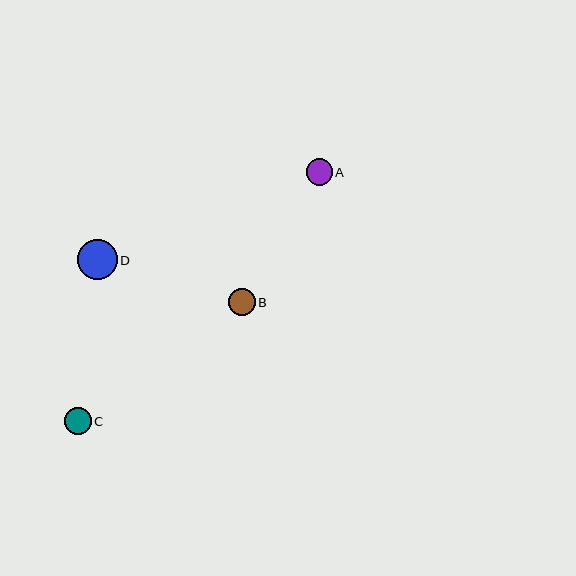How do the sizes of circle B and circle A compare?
Circle B and circle A are approximately the same size.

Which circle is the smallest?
Circle A is the smallest with a size of approximately 26 pixels.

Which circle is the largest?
Circle D is the largest with a size of approximately 40 pixels.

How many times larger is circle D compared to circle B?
Circle D is approximately 1.5 times the size of circle B.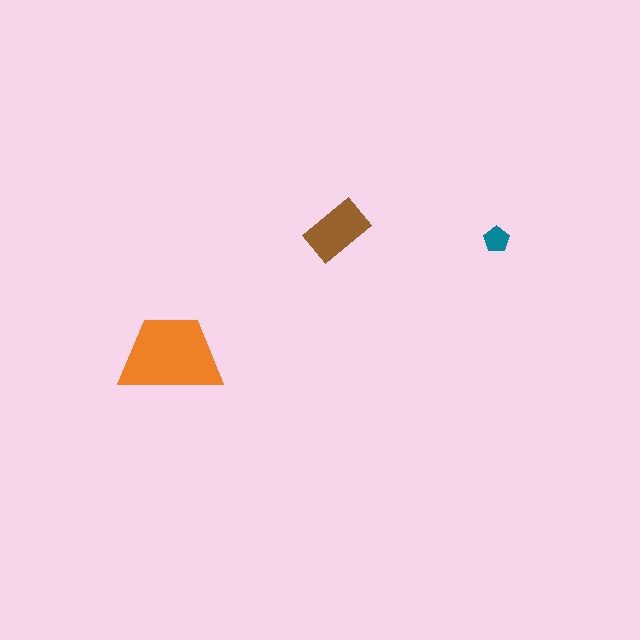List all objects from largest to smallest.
The orange trapezoid, the brown rectangle, the teal pentagon.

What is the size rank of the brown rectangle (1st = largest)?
2nd.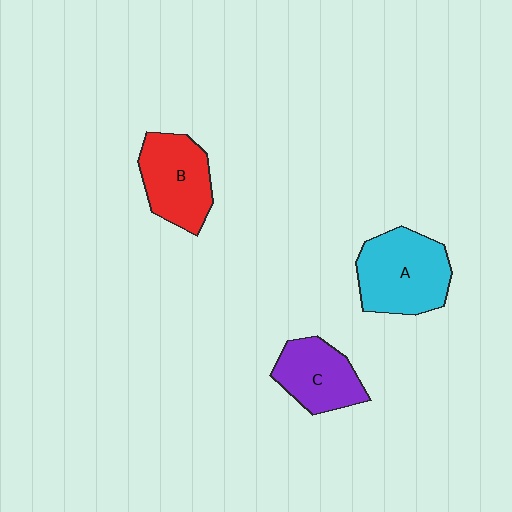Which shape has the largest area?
Shape A (cyan).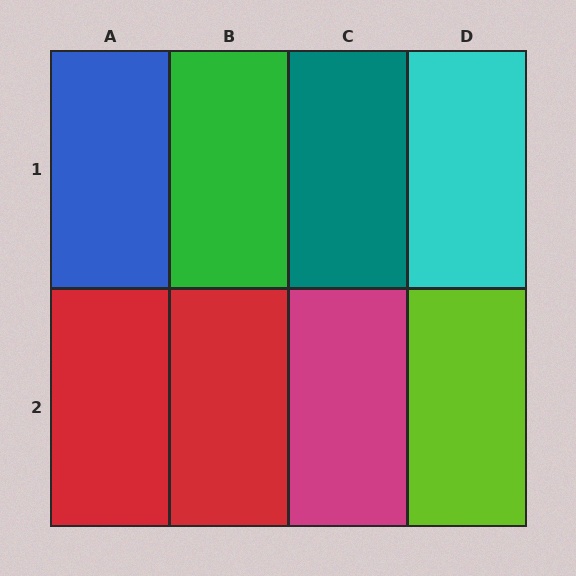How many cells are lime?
1 cell is lime.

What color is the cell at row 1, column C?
Teal.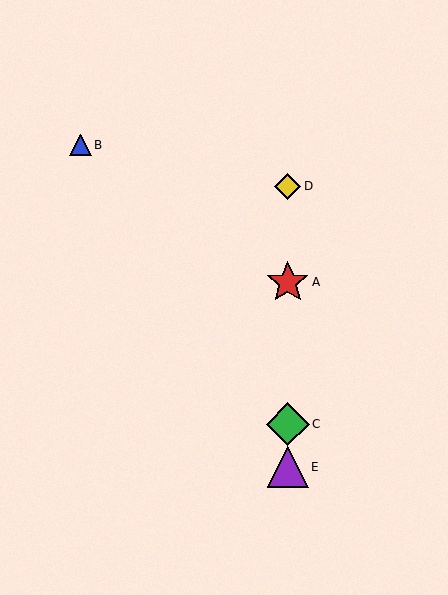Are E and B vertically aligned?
No, E is at x≈288 and B is at x≈80.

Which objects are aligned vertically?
Objects A, C, D, E are aligned vertically.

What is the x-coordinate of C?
Object C is at x≈288.